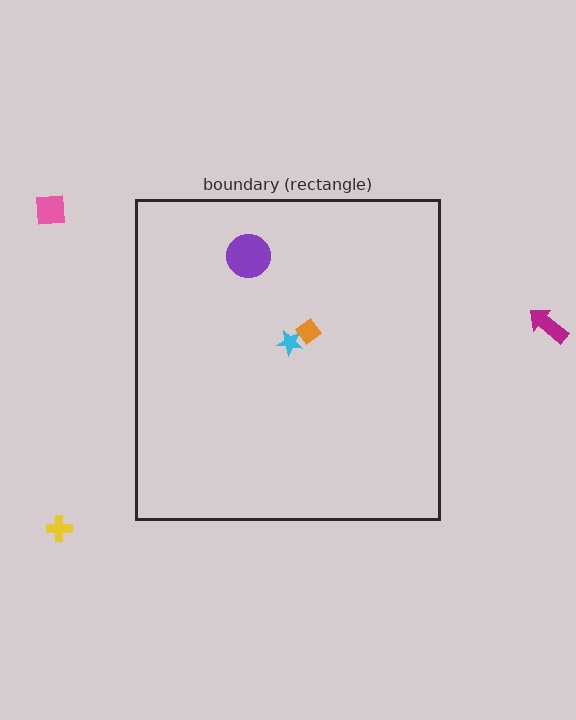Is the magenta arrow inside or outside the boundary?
Outside.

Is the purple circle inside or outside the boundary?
Inside.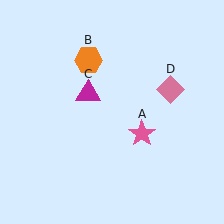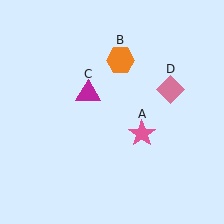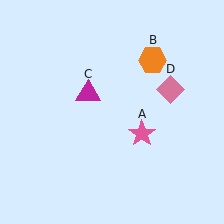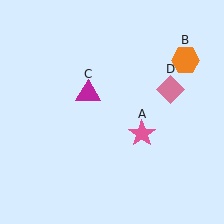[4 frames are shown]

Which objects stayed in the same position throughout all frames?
Pink star (object A) and magenta triangle (object C) and pink diamond (object D) remained stationary.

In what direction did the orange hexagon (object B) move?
The orange hexagon (object B) moved right.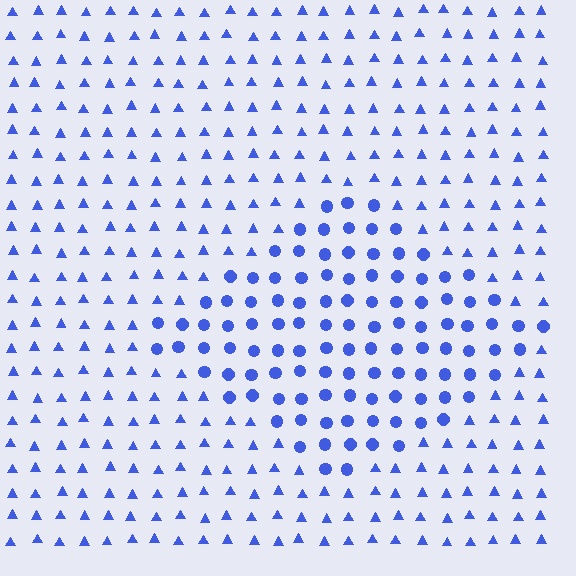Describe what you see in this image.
The image is filled with small blue elements arranged in a uniform grid. A diamond-shaped region contains circles, while the surrounding area contains triangles. The boundary is defined purely by the change in element shape.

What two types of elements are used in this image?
The image uses circles inside the diamond region and triangles outside it.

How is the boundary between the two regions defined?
The boundary is defined by a change in element shape: circles inside vs. triangles outside. All elements share the same color and spacing.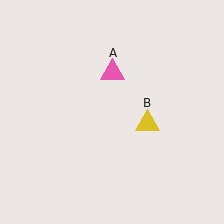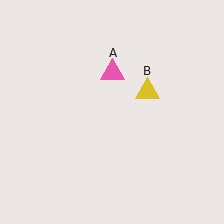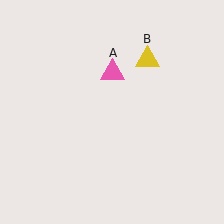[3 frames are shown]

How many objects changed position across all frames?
1 object changed position: yellow triangle (object B).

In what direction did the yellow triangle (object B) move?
The yellow triangle (object B) moved up.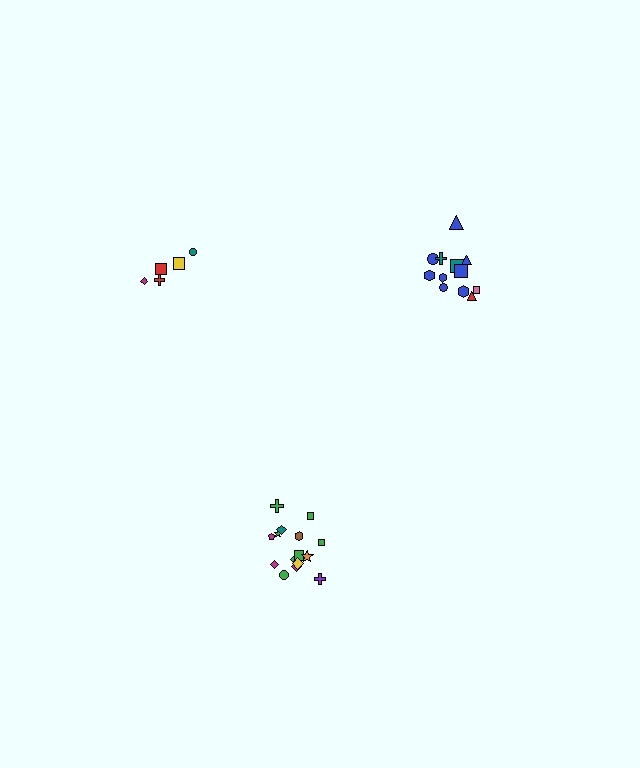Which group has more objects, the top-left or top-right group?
The top-right group.